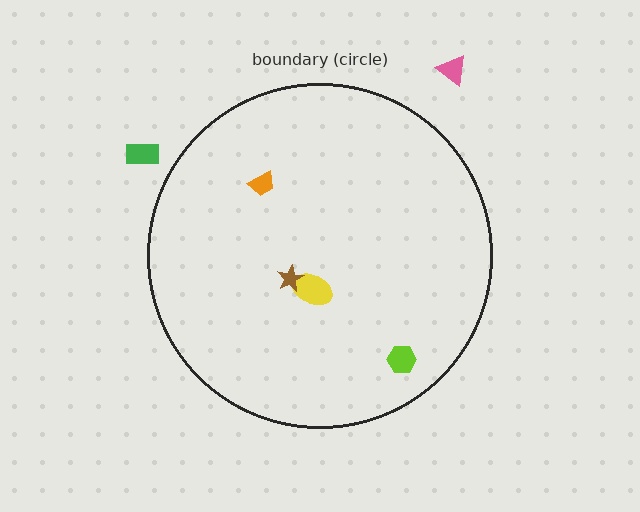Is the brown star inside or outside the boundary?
Inside.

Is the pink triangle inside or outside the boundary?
Outside.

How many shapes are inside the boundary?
4 inside, 2 outside.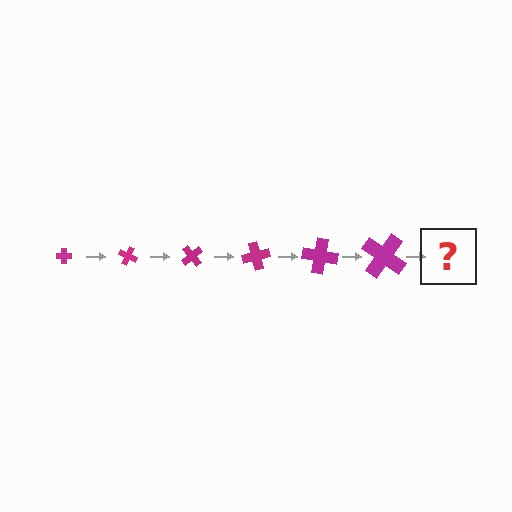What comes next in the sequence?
The next element should be a cross, larger than the previous one and rotated 150 degrees from the start.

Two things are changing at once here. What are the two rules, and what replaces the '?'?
The two rules are that the cross grows larger each step and it rotates 25 degrees each step. The '?' should be a cross, larger than the previous one and rotated 150 degrees from the start.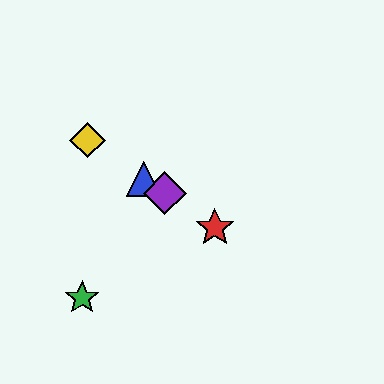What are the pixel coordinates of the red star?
The red star is at (215, 228).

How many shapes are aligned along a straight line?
4 shapes (the red star, the blue triangle, the yellow diamond, the purple diamond) are aligned along a straight line.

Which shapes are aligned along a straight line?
The red star, the blue triangle, the yellow diamond, the purple diamond are aligned along a straight line.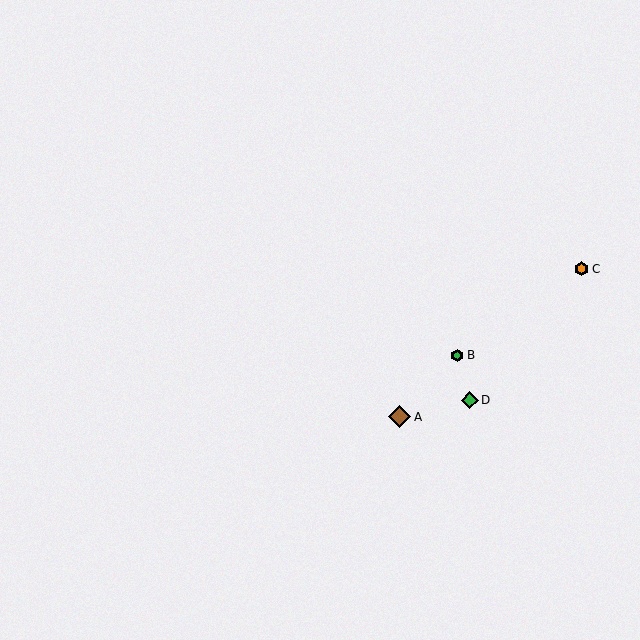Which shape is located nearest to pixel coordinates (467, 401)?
The green diamond (labeled D) at (470, 400) is nearest to that location.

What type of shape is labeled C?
Shape C is an orange hexagon.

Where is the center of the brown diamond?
The center of the brown diamond is at (400, 417).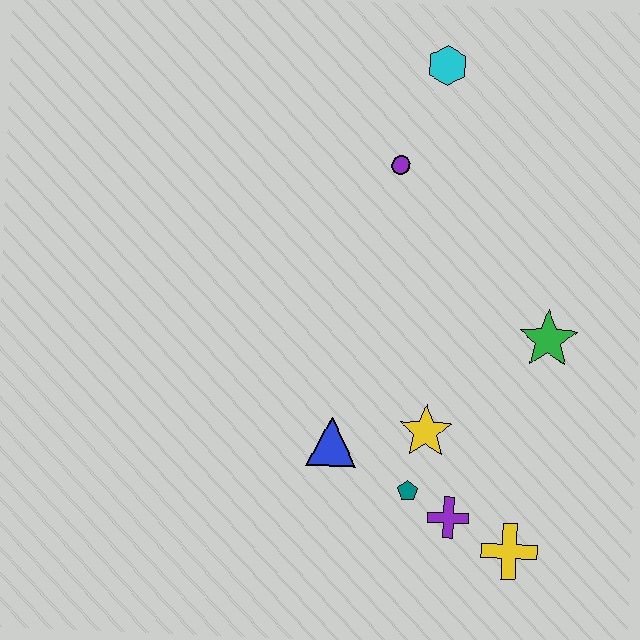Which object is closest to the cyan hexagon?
The purple circle is closest to the cyan hexagon.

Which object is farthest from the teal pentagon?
The cyan hexagon is farthest from the teal pentagon.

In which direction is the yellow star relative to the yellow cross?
The yellow star is above the yellow cross.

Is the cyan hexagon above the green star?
Yes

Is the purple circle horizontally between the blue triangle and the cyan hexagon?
Yes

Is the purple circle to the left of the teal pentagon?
Yes